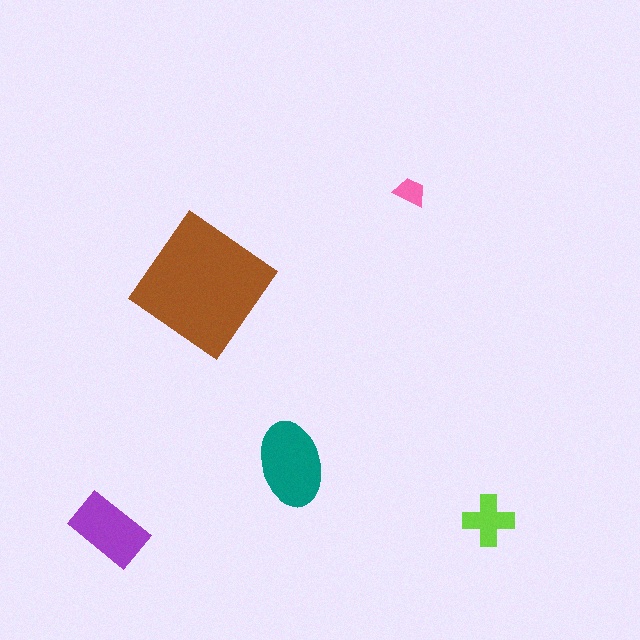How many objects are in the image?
There are 5 objects in the image.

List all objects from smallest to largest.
The pink trapezoid, the lime cross, the purple rectangle, the teal ellipse, the brown diamond.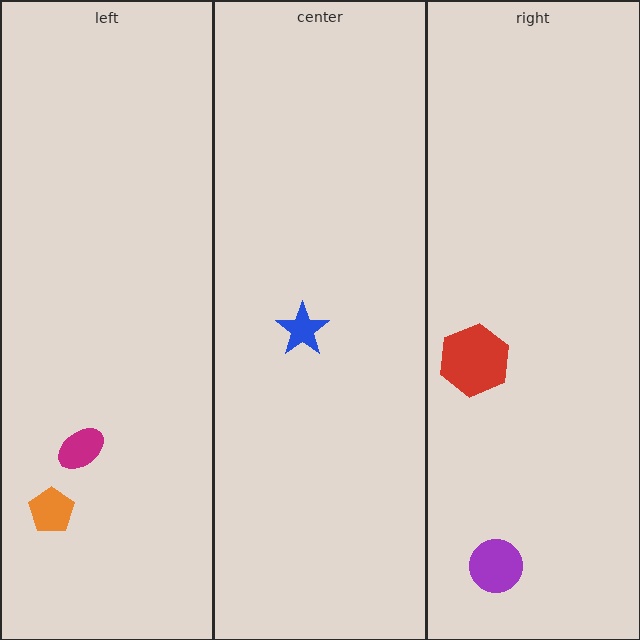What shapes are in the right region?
The purple circle, the red hexagon.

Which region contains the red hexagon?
The right region.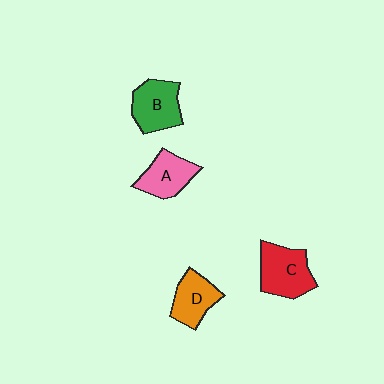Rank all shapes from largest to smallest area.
From largest to smallest: C (red), B (green), A (pink), D (orange).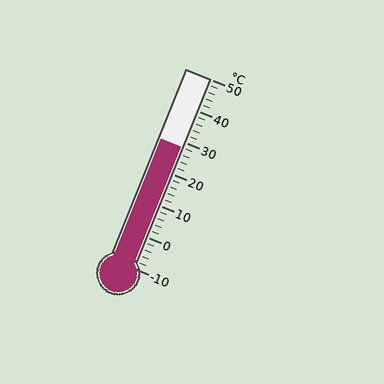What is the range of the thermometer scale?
The thermometer scale ranges from -10°C to 50°C.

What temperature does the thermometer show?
The thermometer shows approximately 28°C.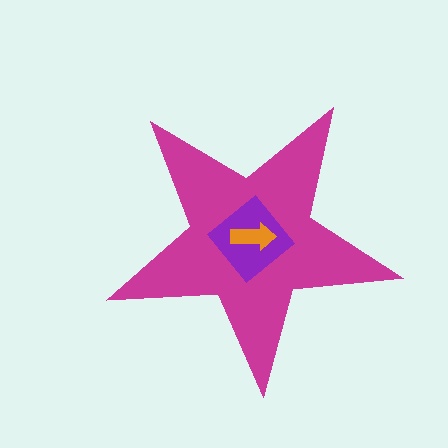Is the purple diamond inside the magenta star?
Yes.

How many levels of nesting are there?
3.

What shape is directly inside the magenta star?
The purple diamond.